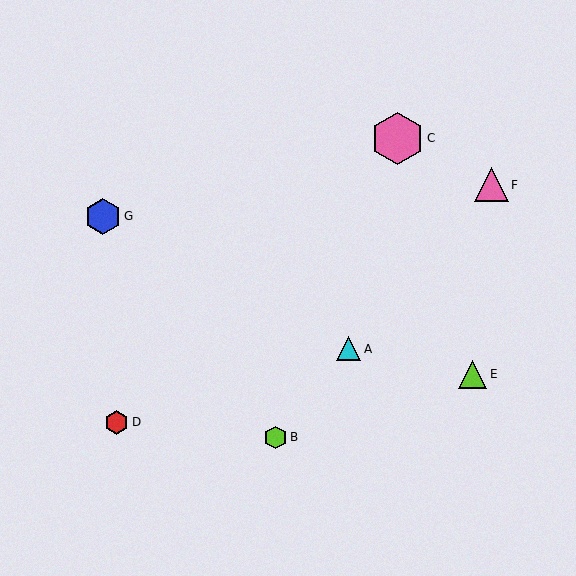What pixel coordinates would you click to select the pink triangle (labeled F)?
Click at (492, 185) to select the pink triangle F.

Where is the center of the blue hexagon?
The center of the blue hexagon is at (103, 216).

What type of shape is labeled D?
Shape D is a red hexagon.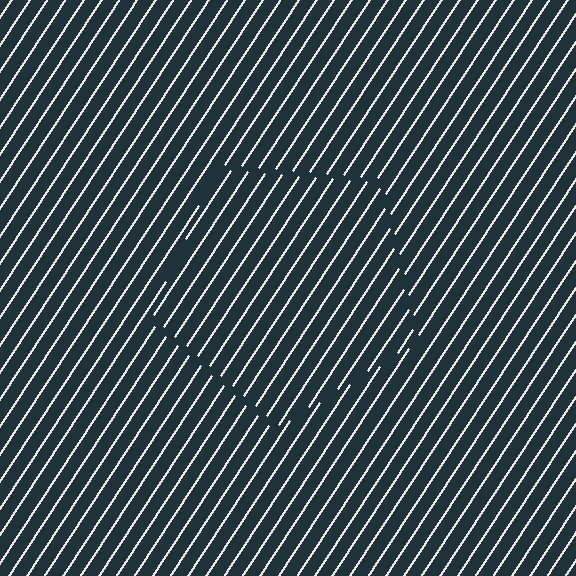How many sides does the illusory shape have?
5 sides — the line-ends trace a pentagon.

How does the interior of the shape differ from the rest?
The interior of the shape contains the same grating, shifted by half a period — the contour is defined by the phase discontinuity where line-ends from the inner and outer gratings abut.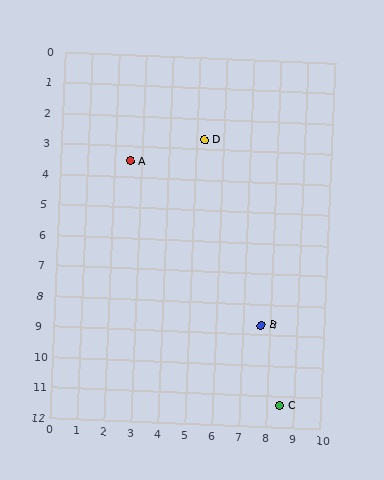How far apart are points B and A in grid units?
Points B and A are about 7.3 grid units apart.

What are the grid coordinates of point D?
Point D is at approximately (5.3, 2.7).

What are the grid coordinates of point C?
Point C is at approximately (8.5, 11.3).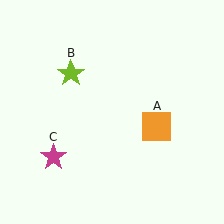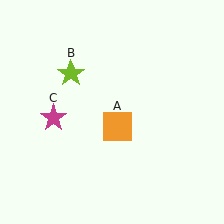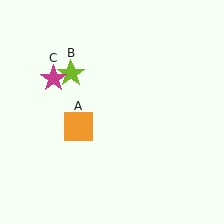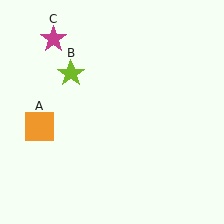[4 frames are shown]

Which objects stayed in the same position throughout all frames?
Lime star (object B) remained stationary.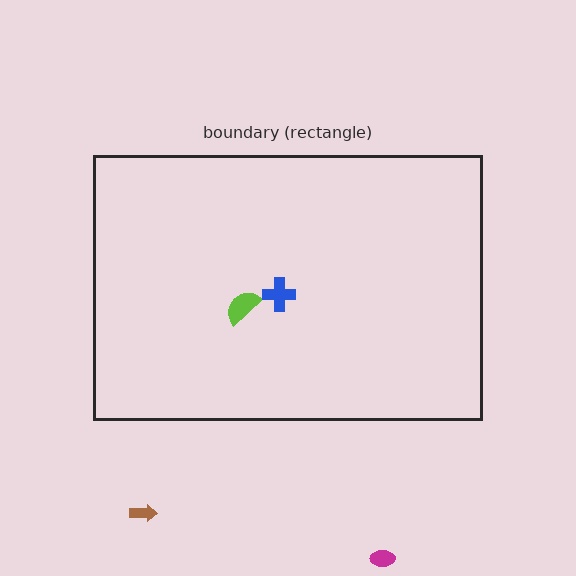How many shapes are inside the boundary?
2 inside, 2 outside.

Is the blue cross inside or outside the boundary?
Inside.